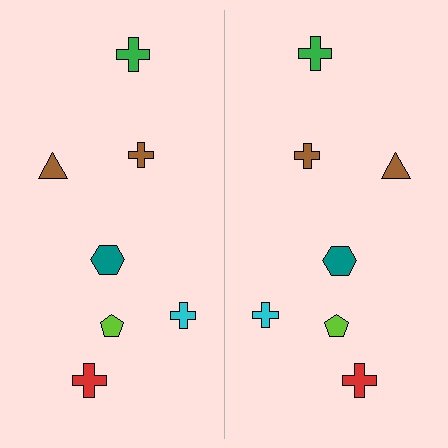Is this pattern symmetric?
Yes, this pattern has bilateral (reflection) symmetry.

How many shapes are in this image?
There are 14 shapes in this image.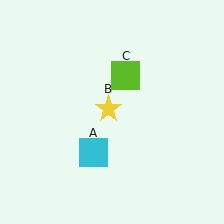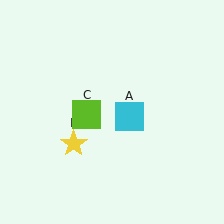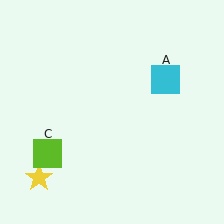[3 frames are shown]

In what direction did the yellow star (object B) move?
The yellow star (object B) moved down and to the left.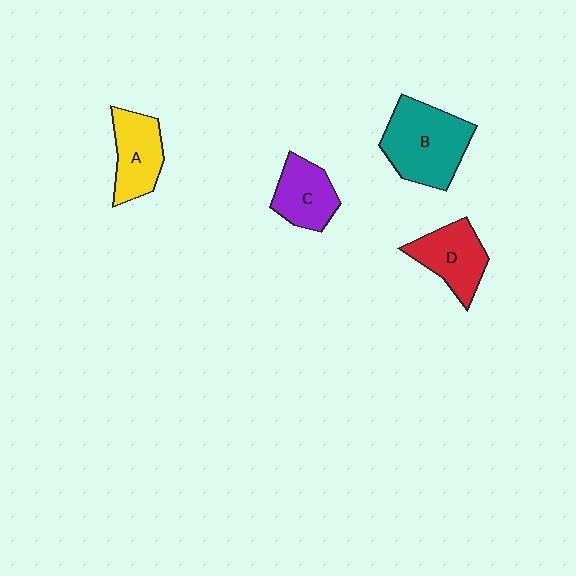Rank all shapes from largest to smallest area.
From largest to smallest: B (teal), D (red), A (yellow), C (purple).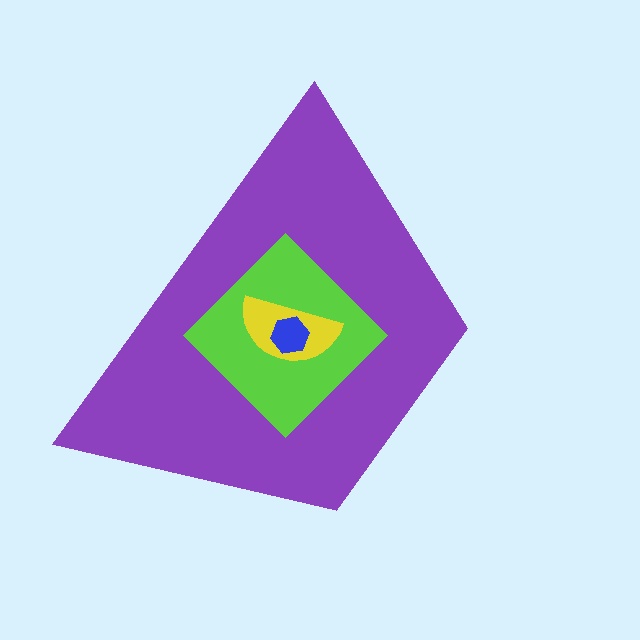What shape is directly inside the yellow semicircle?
The blue hexagon.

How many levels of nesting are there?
4.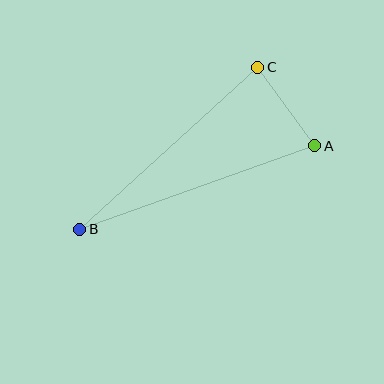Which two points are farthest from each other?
Points A and B are farthest from each other.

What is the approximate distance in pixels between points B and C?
The distance between B and C is approximately 240 pixels.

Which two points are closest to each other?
Points A and C are closest to each other.